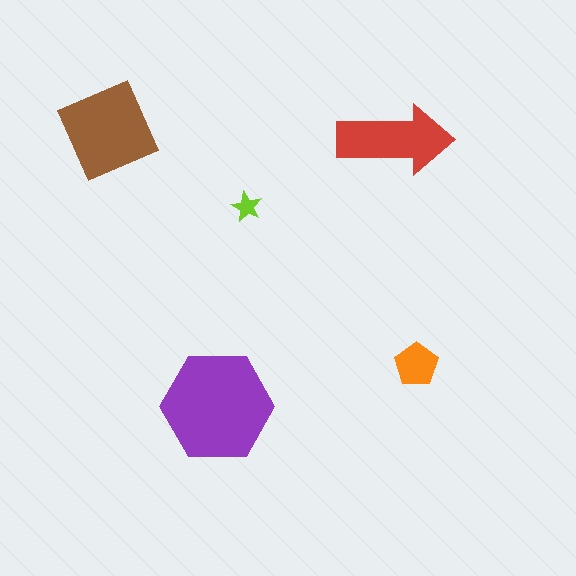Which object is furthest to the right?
The orange pentagon is rightmost.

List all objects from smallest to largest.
The lime star, the orange pentagon, the red arrow, the brown square, the purple hexagon.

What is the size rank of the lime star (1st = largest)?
5th.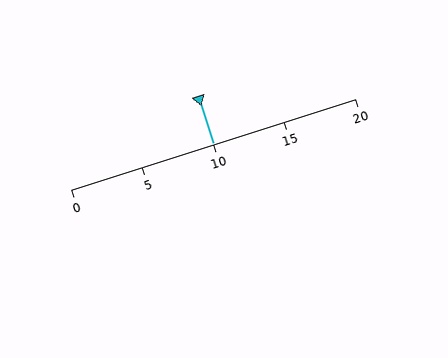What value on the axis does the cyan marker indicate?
The marker indicates approximately 10.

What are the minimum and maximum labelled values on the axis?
The axis runs from 0 to 20.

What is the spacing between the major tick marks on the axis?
The major ticks are spaced 5 apart.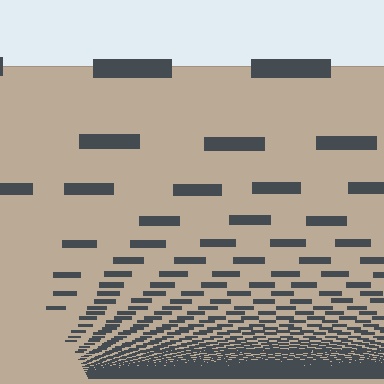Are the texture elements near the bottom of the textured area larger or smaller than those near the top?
Smaller. The gradient is inverted — elements near the bottom are smaller and denser.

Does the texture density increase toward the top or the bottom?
Density increases toward the bottom.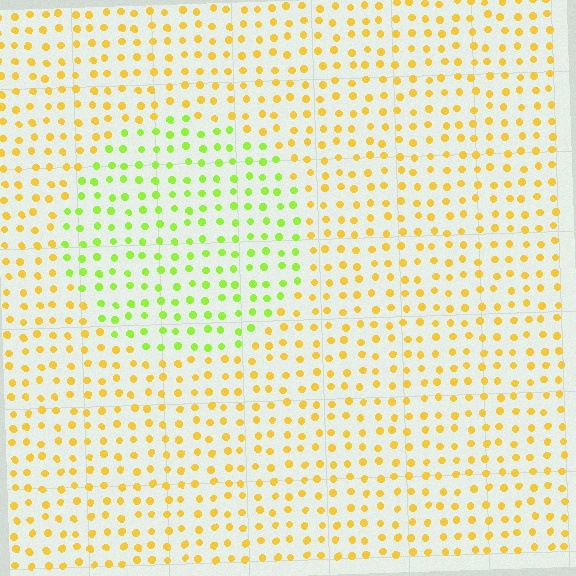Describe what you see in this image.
The image is filled with small yellow elements in a uniform arrangement. A circle-shaped region is visible where the elements are tinted to a slightly different hue, forming a subtle color boundary.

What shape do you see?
I see a circle.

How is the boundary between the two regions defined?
The boundary is defined purely by a slight shift in hue (about 46 degrees). Spacing, size, and orientation are identical on both sides.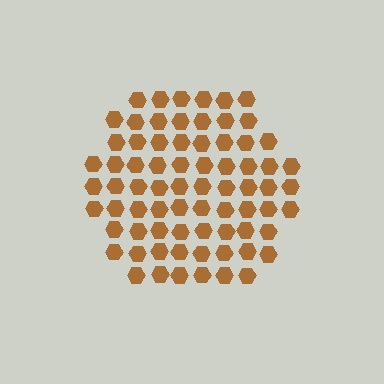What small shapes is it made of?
It is made of small hexagons.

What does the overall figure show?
The overall figure shows a hexagon.